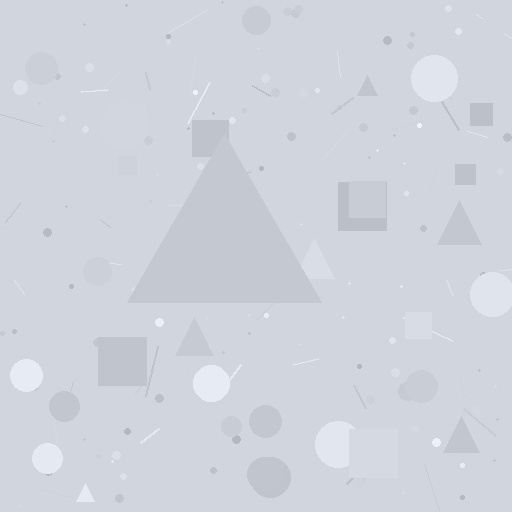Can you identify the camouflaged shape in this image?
The camouflaged shape is a triangle.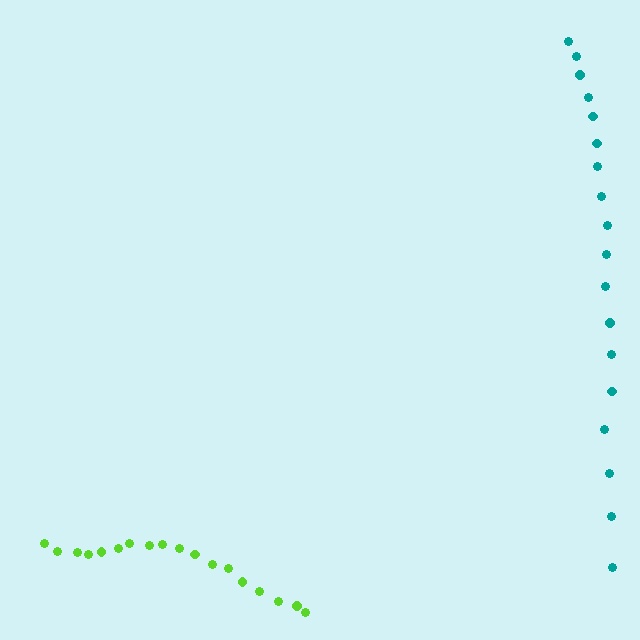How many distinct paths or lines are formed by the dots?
There are 2 distinct paths.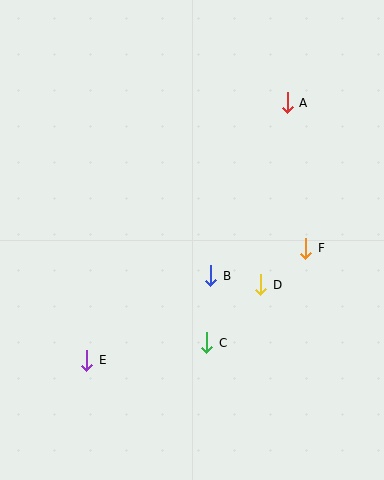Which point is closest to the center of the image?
Point B at (211, 276) is closest to the center.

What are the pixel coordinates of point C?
Point C is at (207, 343).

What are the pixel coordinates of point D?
Point D is at (261, 285).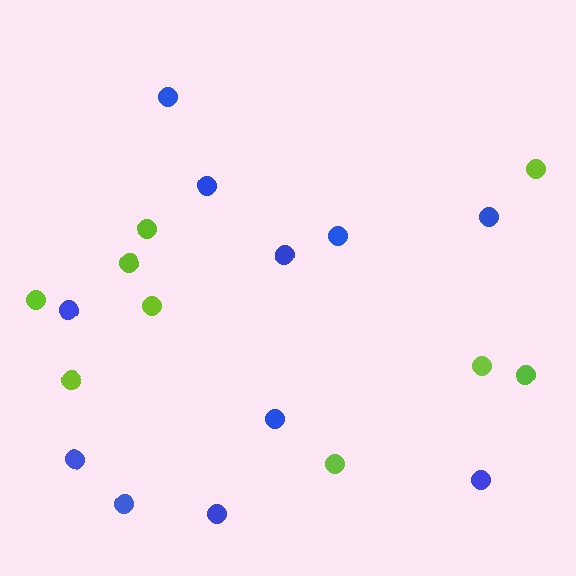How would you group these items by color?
There are 2 groups: one group of blue circles (11) and one group of lime circles (9).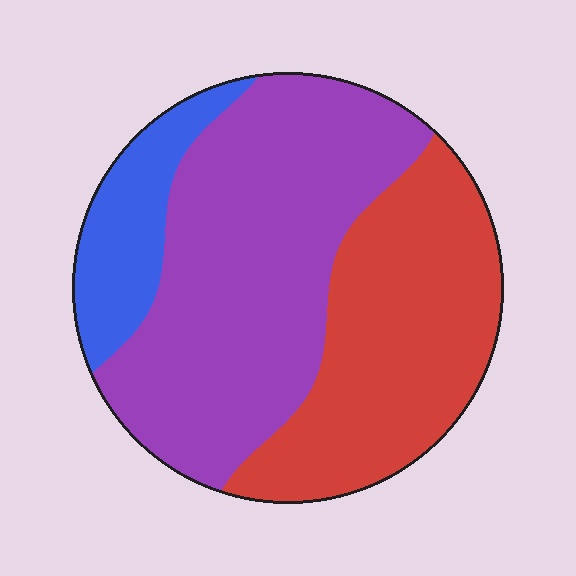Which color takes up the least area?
Blue, at roughly 15%.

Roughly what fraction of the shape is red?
Red takes up about three eighths (3/8) of the shape.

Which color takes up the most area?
Purple, at roughly 50%.